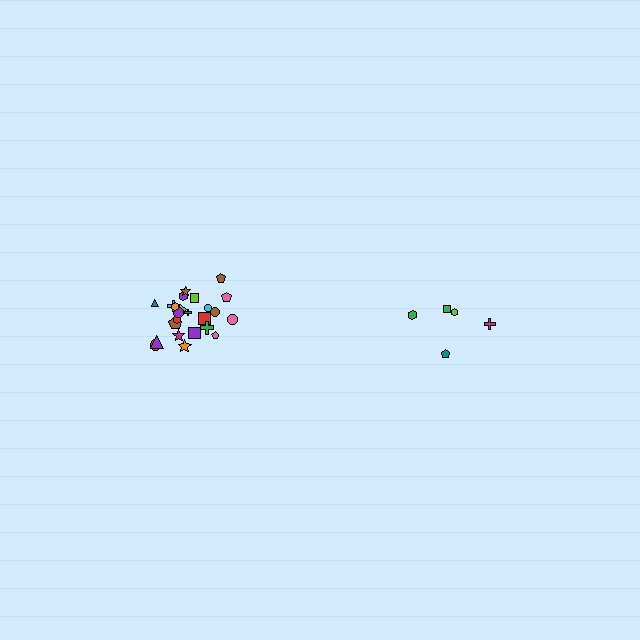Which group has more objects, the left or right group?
The left group.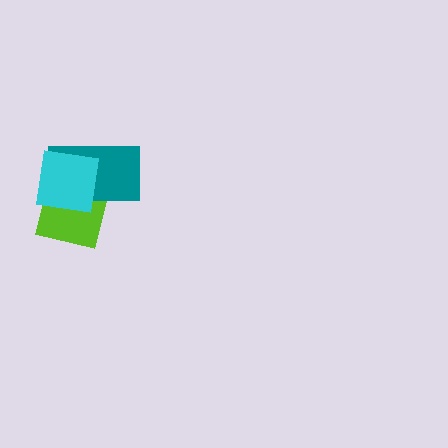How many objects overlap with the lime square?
2 objects overlap with the lime square.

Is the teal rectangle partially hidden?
Yes, it is partially covered by another shape.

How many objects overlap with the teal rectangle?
2 objects overlap with the teal rectangle.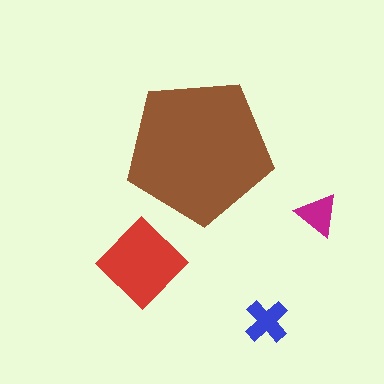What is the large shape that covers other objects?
A brown pentagon.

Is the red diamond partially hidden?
No, the red diamond is fully visible.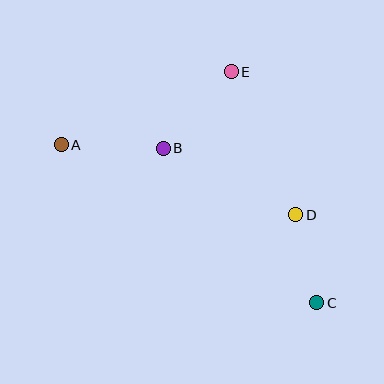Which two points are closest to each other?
Points C and D are closest to each other.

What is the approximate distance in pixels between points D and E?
The distance between D and E is approximately 157 pixels.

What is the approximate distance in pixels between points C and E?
The distance between C and E is approximately 246 pixels.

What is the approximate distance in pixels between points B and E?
The distance between B and E is approximately 102 pixels.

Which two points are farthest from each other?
Points A and C are farthest from each other.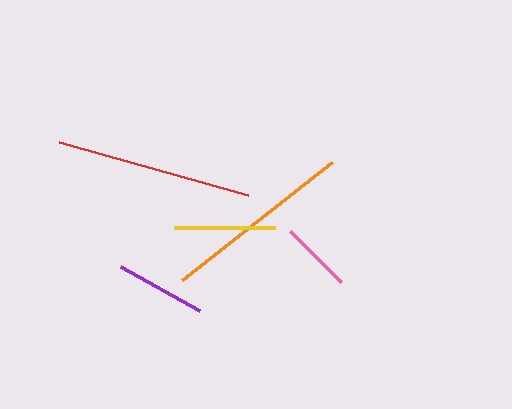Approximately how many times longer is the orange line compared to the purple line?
The orange line is approximately 2.1 times the length of the purple line.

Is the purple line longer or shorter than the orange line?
The orange line is longer than the purple line.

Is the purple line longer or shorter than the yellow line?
The yellow line is longer than the purple line.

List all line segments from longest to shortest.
From longest to shortest: red, orange, yellow, purple, pink.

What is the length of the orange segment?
The orange segment is approximately 191 pixels long.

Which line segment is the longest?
The red line is the longest at approximately 196 pixels.